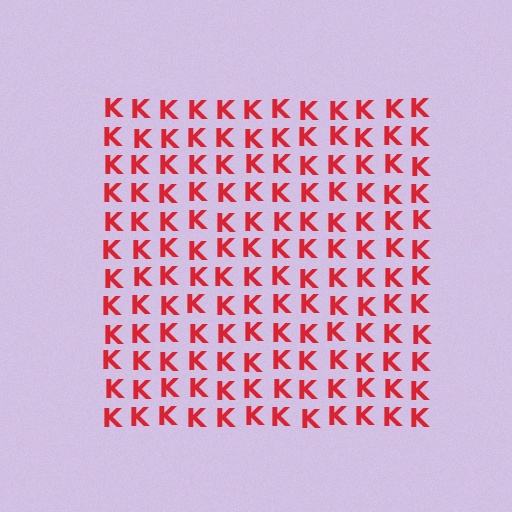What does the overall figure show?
The overall figure shows a square.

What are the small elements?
The small elements are letter K's.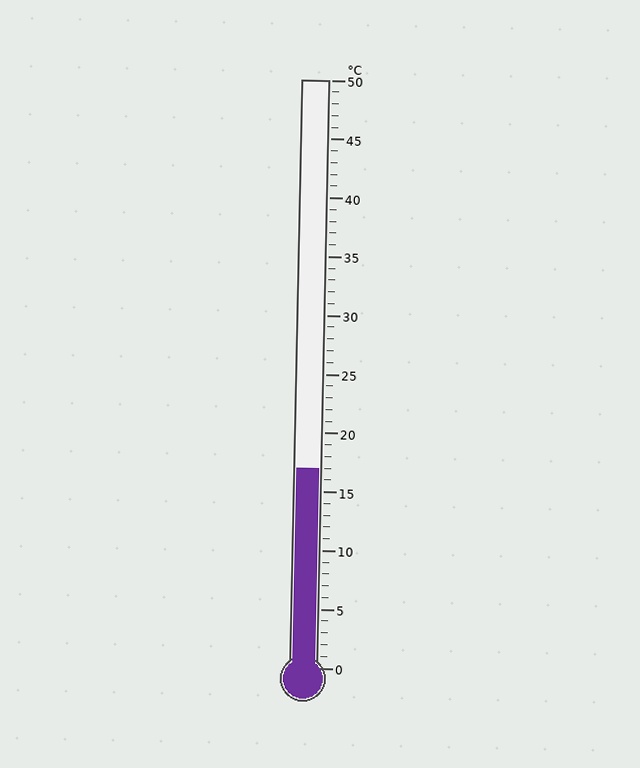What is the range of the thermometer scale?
The thermometer scale ranges from 0°C to 50°C.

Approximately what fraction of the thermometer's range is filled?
The thermometer is filled to approximately 35% of its range.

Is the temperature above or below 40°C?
The temperature is below 40°C.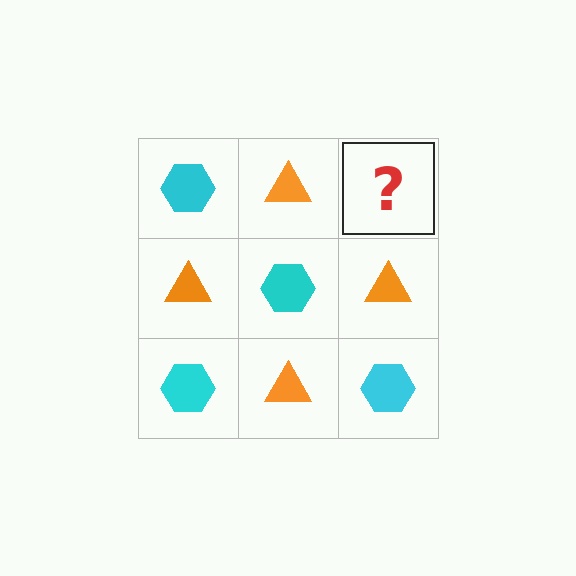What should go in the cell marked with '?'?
The missing cell should contain a cyan hexagon.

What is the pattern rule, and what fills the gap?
The rule is that it alternates cyan hexagon and orange triangle in a checkerboard pattern. The gap should be filled with a cyan hexagon.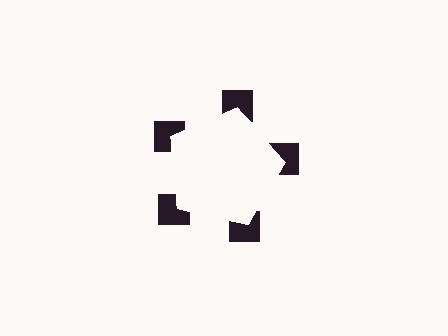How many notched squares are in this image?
There are 5 — one at each vertex of the illusory pentagon.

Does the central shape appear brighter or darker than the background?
It typically appears slightly brighter than the background, even though no actual brightness change is drawn.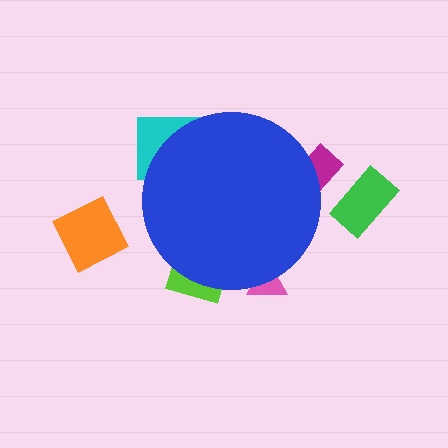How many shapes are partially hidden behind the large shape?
4 shapes are partially hidden.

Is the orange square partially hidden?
No, the orange square is fully visible.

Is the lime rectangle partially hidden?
Yes, the lime rectangle is partially hidden behind the blue circle.